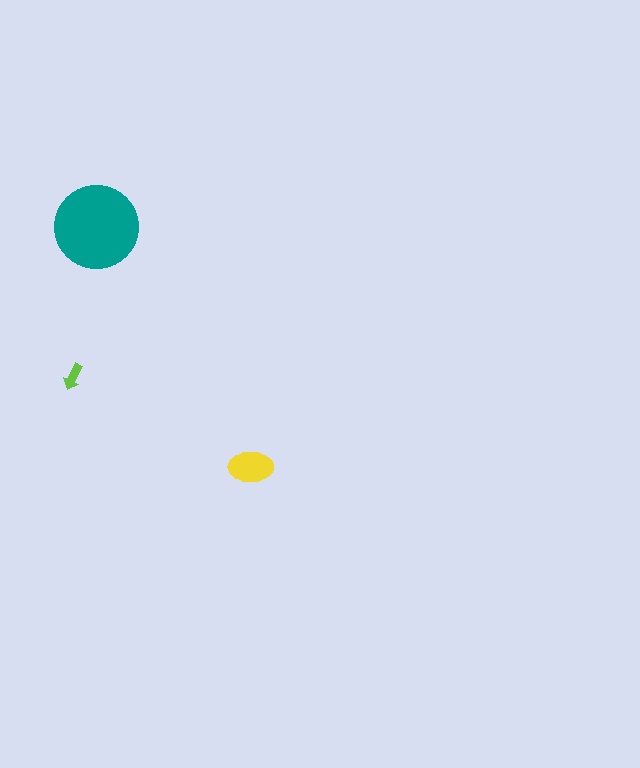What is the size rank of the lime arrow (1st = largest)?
3rd.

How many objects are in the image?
There are 3 objects in the image.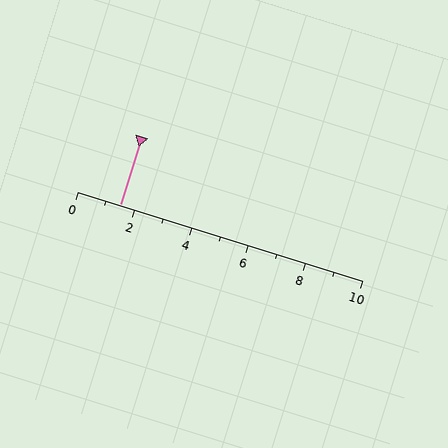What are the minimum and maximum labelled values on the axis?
The axis runs from 0 to 10.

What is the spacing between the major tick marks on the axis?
The major ticks are spaced 2 apart.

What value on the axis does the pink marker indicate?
The marker indicates approximately 1.5.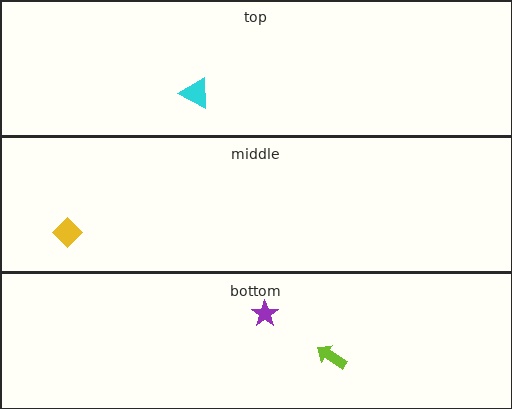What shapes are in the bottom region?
The lime arrow, the purple star.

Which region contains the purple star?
The bottom region.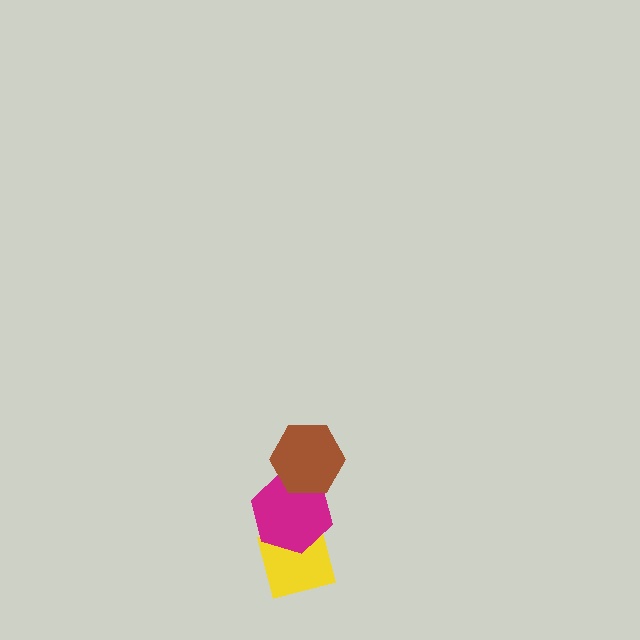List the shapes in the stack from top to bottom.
From top to bottom: the brown hexagon, the magenta hexagon, the yellow square.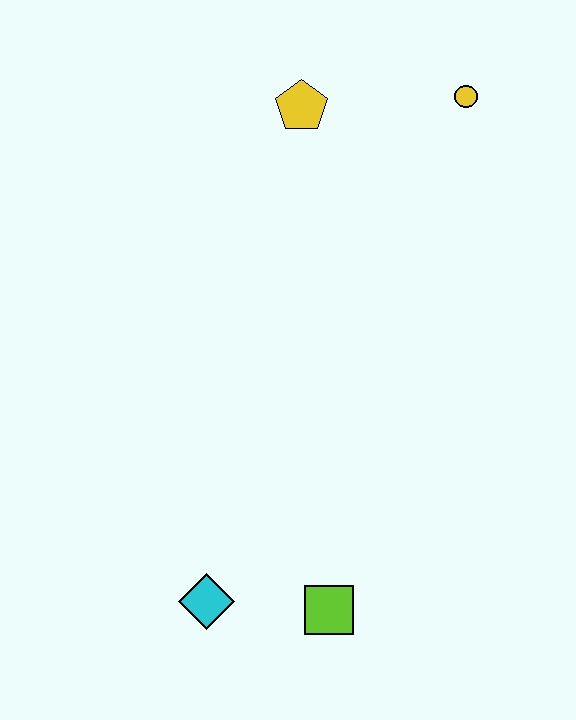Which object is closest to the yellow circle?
The yellow pentagon is closest to the yellow circle.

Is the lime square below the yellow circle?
Yes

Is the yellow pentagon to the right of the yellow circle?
No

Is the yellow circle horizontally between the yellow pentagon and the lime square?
No